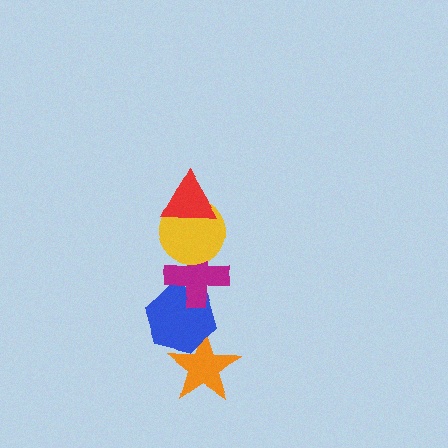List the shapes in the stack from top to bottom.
From top to bottom: the red triangle, the yellow circle, the magenta cross, the blue hexagon, the orange star.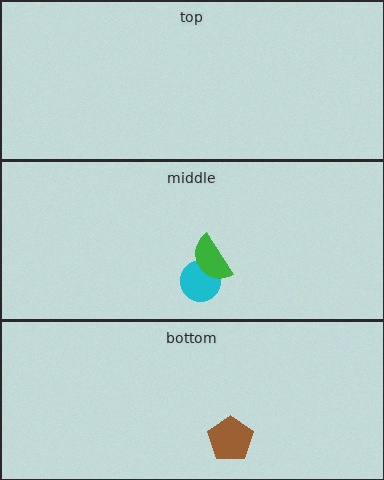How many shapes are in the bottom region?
1.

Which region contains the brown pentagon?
The bottom region.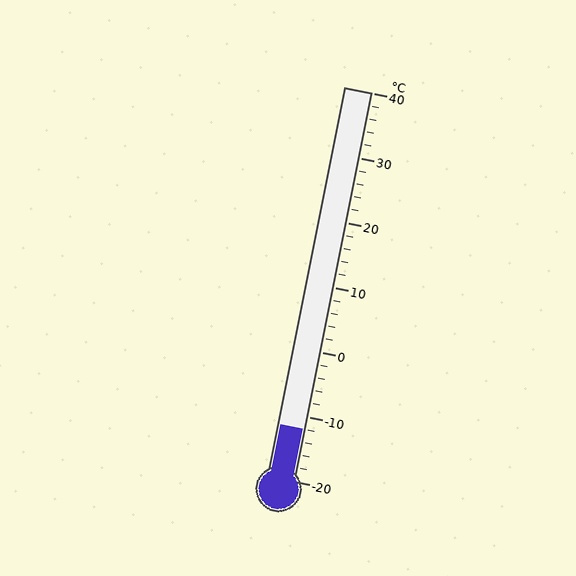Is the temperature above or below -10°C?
The temperature is below -10°C.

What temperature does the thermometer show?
The thermometer shows approximately -12°C.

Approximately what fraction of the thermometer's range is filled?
The thermometer is filled to approximately 15% of its range.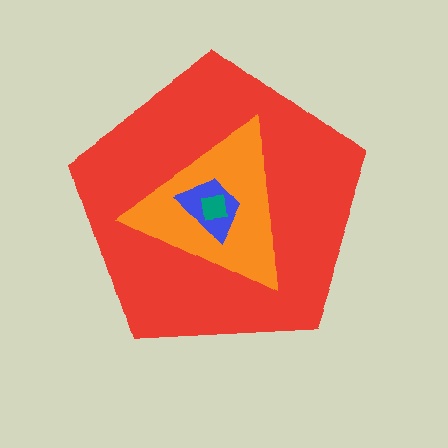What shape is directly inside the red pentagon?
The orange triangle.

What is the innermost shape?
The teal square.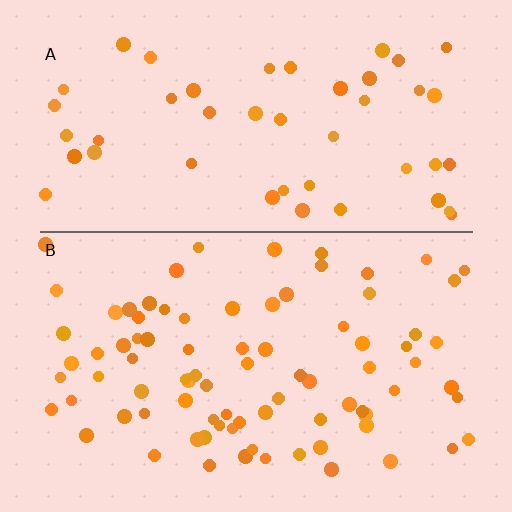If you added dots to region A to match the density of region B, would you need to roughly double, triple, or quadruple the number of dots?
Approximately double.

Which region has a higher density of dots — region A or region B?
B (the bottom).